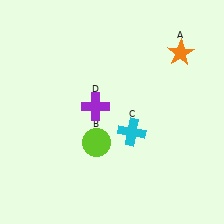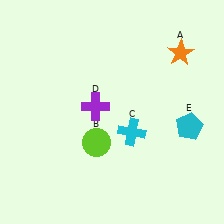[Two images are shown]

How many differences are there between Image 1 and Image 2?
There is 1 difference between the two images.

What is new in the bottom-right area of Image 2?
A cyan pentagon (E) was added in the bottom-right area of Image 2.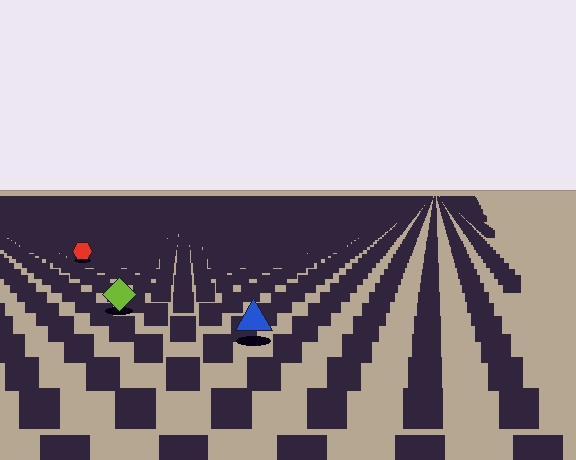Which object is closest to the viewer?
The blue triangle is closest. The texture marks near it are larger and more spread out.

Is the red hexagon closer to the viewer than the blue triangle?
No. The blue triangle is closer — you can tell from the texture gradient: the ground texture is coarser near it.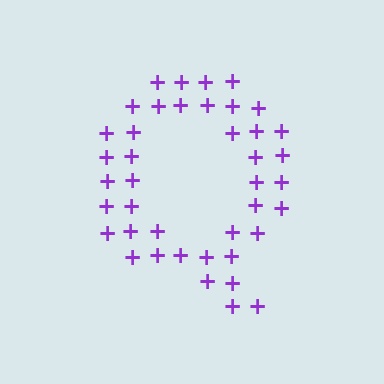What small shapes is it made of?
It is made of small plus signs.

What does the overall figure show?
The overall figure shows the letter Q.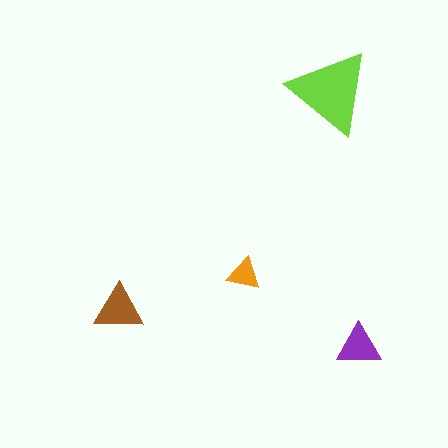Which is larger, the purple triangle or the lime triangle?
The lime one.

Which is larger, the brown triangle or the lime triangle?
The lime one.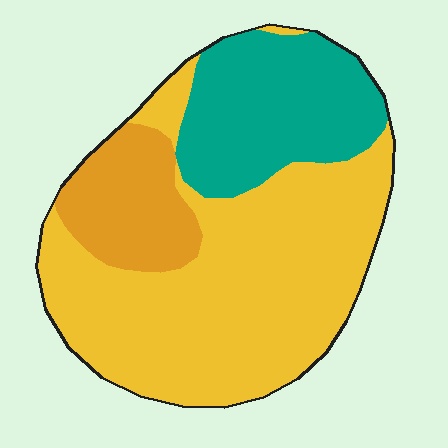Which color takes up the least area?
Orange, at roughly 15%.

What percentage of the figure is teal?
Teal takes up about one quarter (1/4) of the figure.